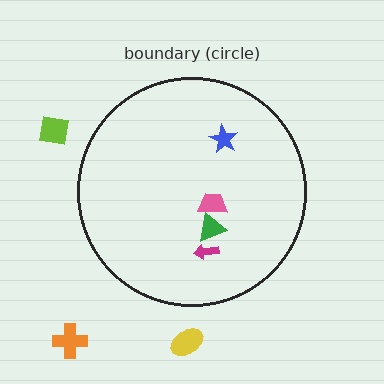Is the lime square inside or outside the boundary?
Outside.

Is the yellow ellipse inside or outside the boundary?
Outside.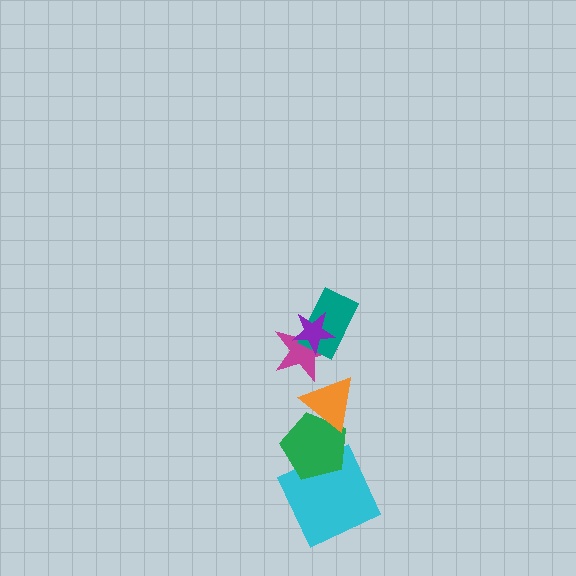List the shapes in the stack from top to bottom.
From top to bottom: the purple star, the teal rectangle, the magenta star, the orange triangle, the green pentagon, the cyan square.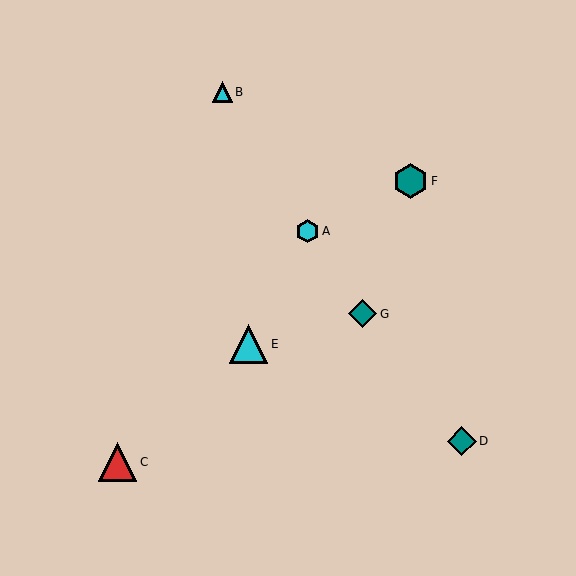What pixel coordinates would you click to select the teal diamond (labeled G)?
Click at (363, 314) to select the teal diamond G.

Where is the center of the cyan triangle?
The center of the cyan triangle is at (249, 344).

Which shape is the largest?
The red triangle (labeled C) is the largest.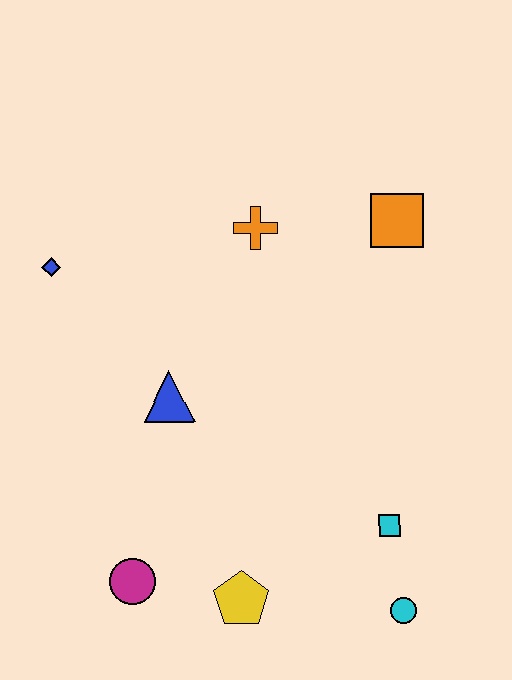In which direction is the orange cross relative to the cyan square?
The orange cross is above the cyan square.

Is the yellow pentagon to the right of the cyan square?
No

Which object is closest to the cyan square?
The cyan circle is closest to the cyan square.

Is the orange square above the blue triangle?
Yes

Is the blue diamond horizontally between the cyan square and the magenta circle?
No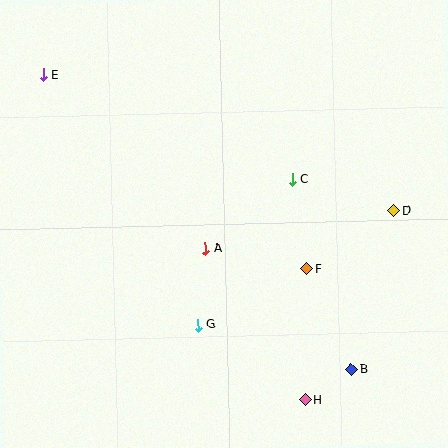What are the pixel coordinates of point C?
Point C is at (292, 179).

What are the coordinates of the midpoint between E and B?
The midpoint between E and B is at (197, 222).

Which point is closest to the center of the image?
Point A at (205, 249) is closest to the center.